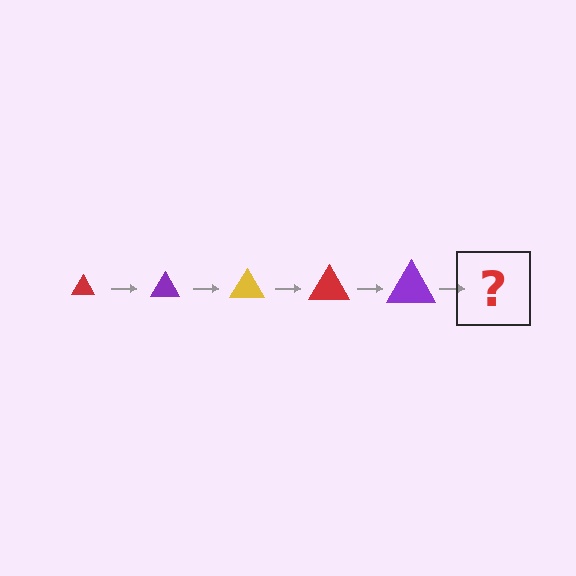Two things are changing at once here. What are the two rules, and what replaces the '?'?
The two rules are that the triangle grows larger each step and the color cycles through red, purple, and yellow. The '?' should be a yellow triangle, larger than the previous one.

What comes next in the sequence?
The next element should be a yellow triangle, larger than the previous one.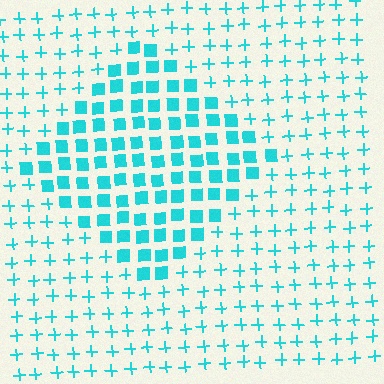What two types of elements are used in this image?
The image uses squares inside the diamond region and plus signs outside it.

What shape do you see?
I see a diamond.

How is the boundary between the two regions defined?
The boundary is defined by a change in element shape: squares inside vs. plus signs outside. All elements share the same color and spacing.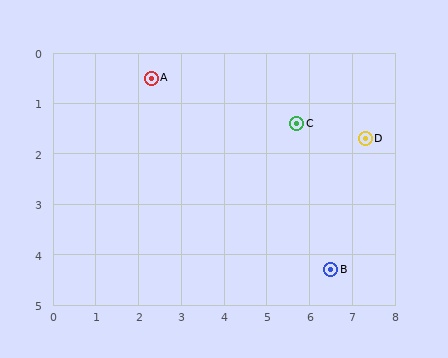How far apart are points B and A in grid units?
Points B and A are about 5.7 grid units apart.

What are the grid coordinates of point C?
Point C is at approximately (5.7, 1.4).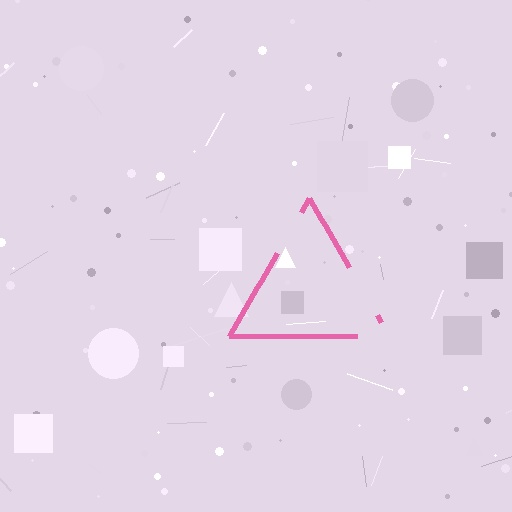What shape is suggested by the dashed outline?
The dashed outline suggests a triangle.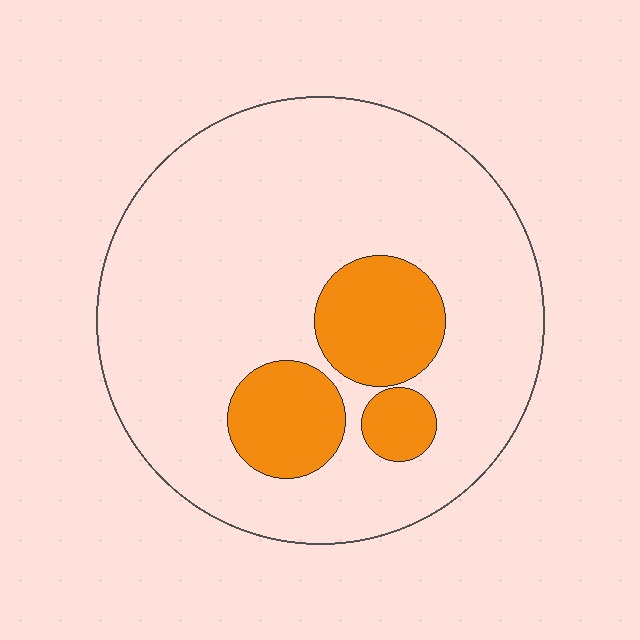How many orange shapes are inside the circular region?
3.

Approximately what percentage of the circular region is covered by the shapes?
Approximately 20%.